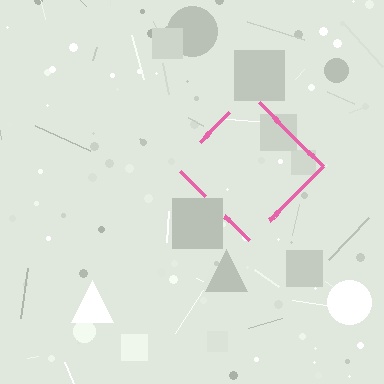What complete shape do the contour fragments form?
The contour fragments form a diamond.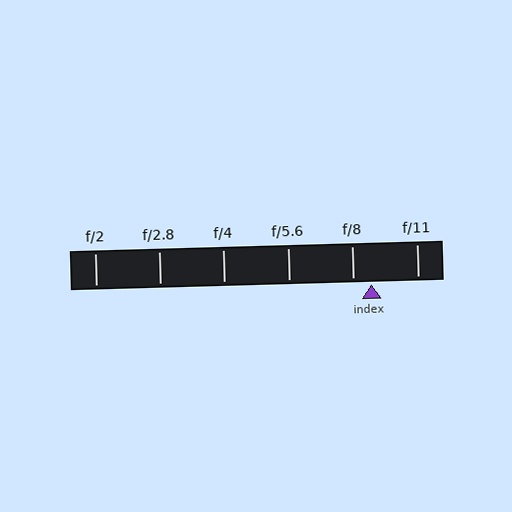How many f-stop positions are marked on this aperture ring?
There are 6 f-stop positions marked.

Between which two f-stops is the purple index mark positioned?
The index mark is between f/8 and f/11.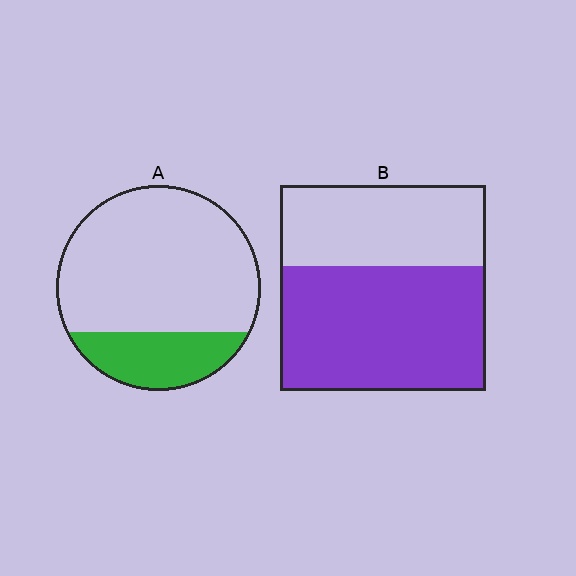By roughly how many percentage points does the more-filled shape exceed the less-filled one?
By roughly 35 percentage points (B over A).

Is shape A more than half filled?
No.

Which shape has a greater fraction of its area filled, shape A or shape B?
Shape B.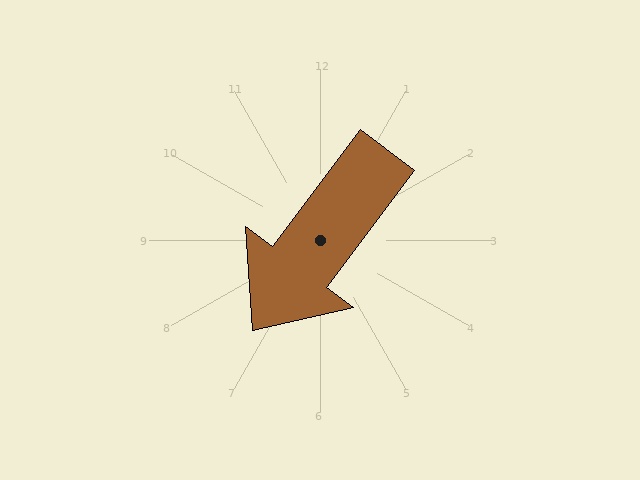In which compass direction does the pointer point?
Southwest.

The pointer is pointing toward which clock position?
Roughly 7 o'clock.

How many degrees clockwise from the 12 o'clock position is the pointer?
Approximately 217 degrees.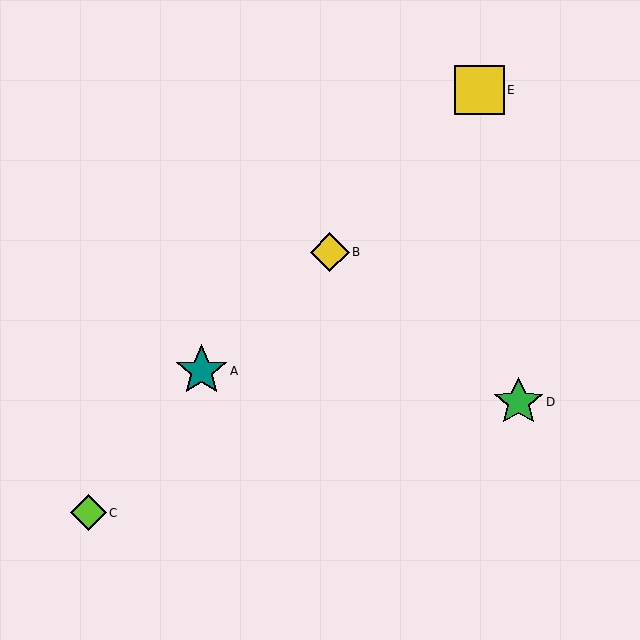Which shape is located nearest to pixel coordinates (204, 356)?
The teal star (labeled A) at (201, 371) is nearest to that location.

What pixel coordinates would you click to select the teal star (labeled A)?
Click at (201, 371) to select the teal star A.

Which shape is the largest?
The teal star (labeled A) is the largest.